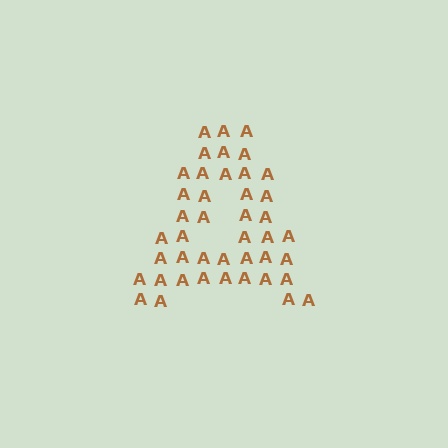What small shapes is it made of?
It is made of small letter A's.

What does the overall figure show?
The overall figure shows the letter A.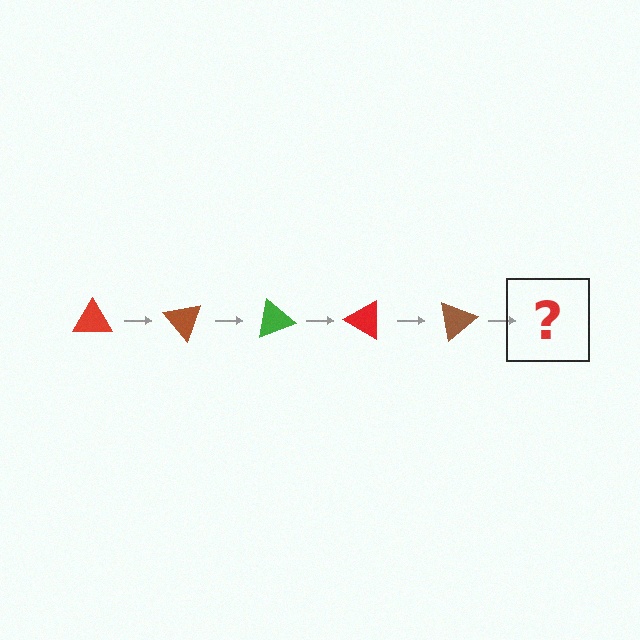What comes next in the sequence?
The next element should be a green triangle, rotated 250 degrees from the start.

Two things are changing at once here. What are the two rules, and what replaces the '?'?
The two rules are that it rotates 50 degrees each step and the color cycles through red, brown, and green. The '?' should be a green triangle, rotated 250 degrees from the start.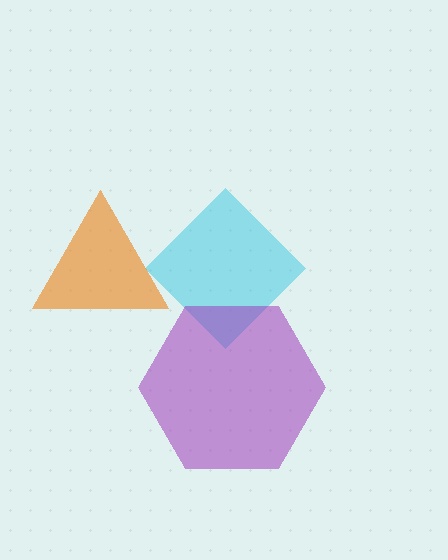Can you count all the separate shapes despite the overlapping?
Yes, there are 3 separate shapes.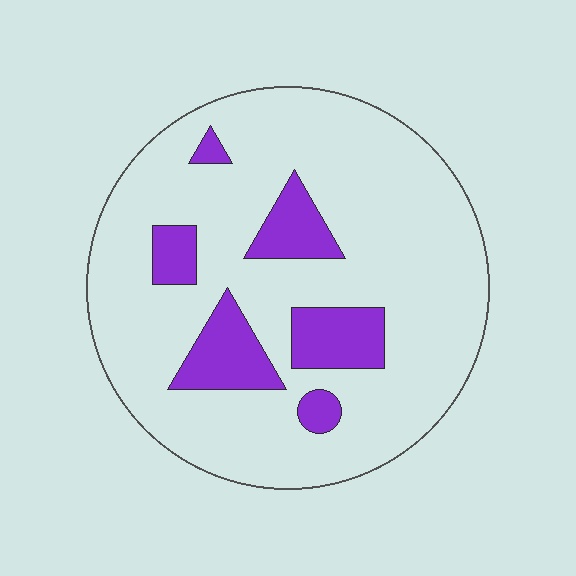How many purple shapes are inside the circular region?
6.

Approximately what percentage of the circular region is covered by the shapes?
Approximately 15%.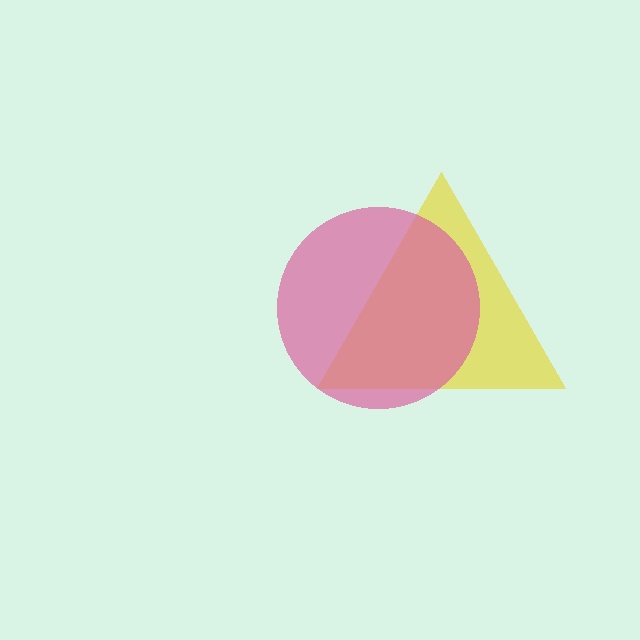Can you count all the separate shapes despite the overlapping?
Yes, there are 2 separate shapes.